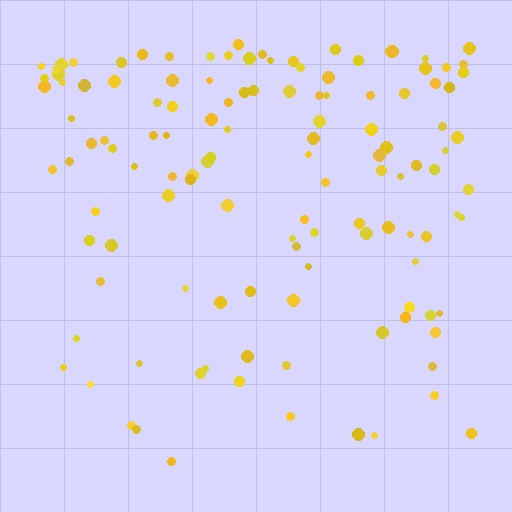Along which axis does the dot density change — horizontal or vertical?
Vertical.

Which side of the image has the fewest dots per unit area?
The bottom.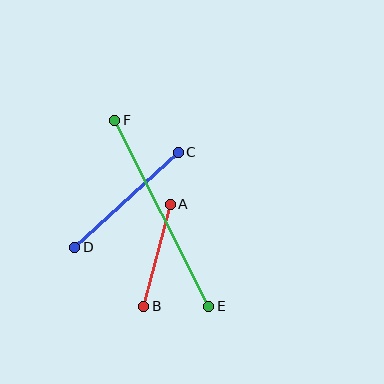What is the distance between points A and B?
The distance is approximately 105 pixels.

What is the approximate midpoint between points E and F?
The midpoint is at approximately (162, 213) pixels.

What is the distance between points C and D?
The distance is approximately 140 pixels.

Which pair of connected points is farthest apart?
Points E and F are farthest apart.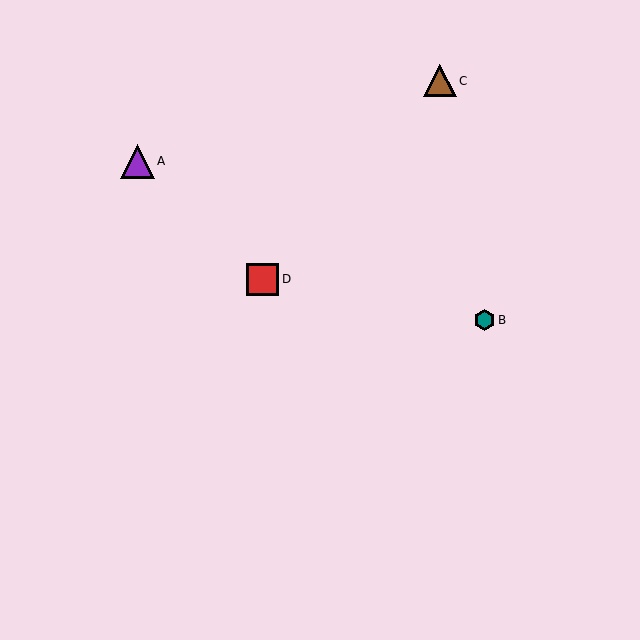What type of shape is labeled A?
Shape A is a purple triangle.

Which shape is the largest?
The purple triangle (labeled A) is the largest.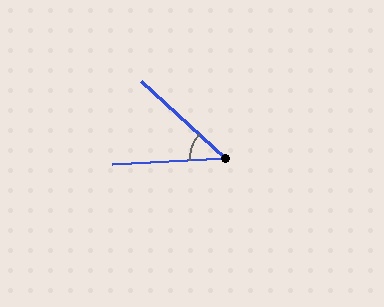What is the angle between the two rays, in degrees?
Approximately 46 degrees.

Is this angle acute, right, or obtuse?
It is acute.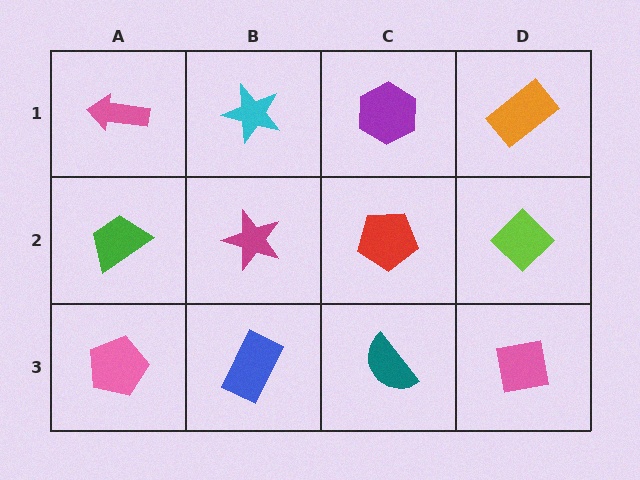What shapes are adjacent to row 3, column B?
A magenta star (row 2, column B), a pink pentagon (row 3, column A), a teal semicircle (row 3, column C).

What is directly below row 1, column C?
A red pentagon.